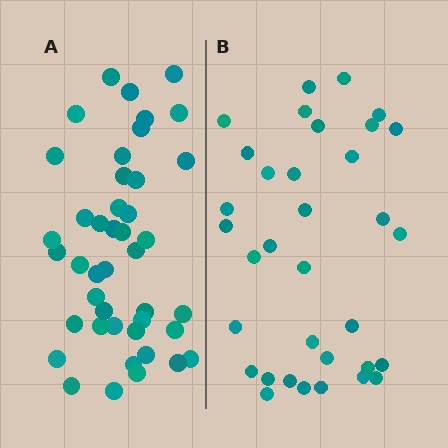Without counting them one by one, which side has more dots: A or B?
Region A (the left region) has more dots.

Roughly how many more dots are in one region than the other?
Region A has roughly 8 or so more dots than region B.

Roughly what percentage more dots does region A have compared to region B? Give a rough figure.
About 25% more.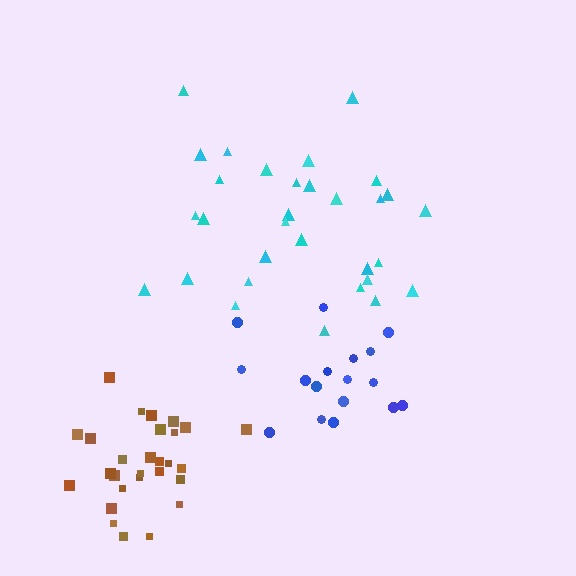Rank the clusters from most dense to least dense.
brown, blue, cyan.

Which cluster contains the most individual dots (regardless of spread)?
Cyan (31).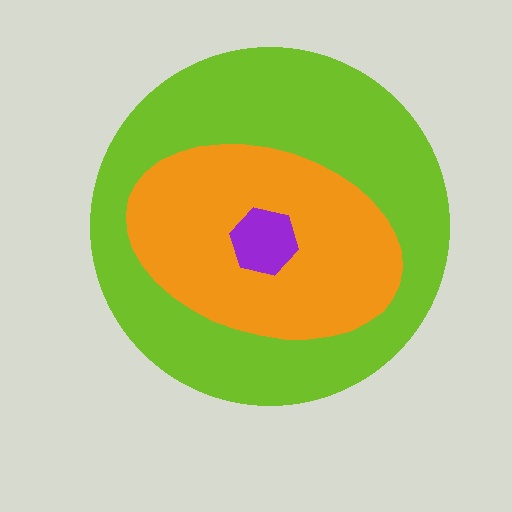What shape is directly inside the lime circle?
The orange ellipse.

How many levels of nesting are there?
3.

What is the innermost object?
The purple hexagon.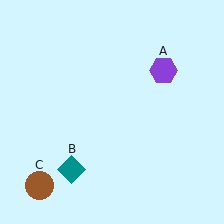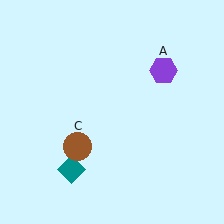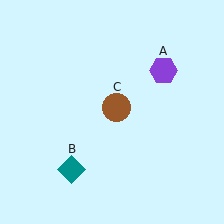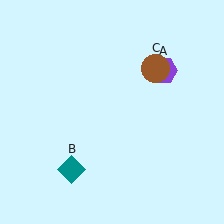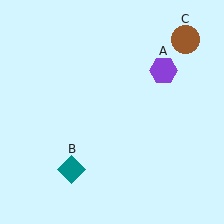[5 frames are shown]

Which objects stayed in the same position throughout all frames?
Purple hexagon (object A) and teal diamond (object B) remained stationary.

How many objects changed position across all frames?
1 object changed position: brown circle (object C).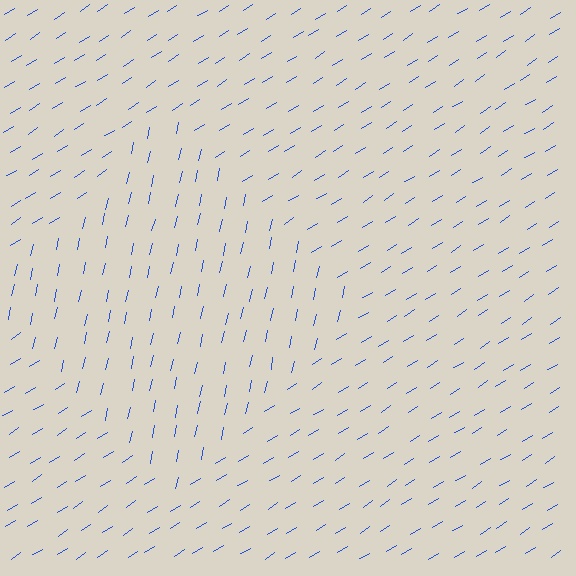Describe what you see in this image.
The image is filled with small blue line segments. A diamond region in the image has lines oriented differently from the surrounding lines, creating a visible texture boundary.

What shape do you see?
I see a diamond.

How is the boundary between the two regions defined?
The boundary is defined purely by a change in line orientation (approximately 45 degrees difference). All lines are the same color and thickness.